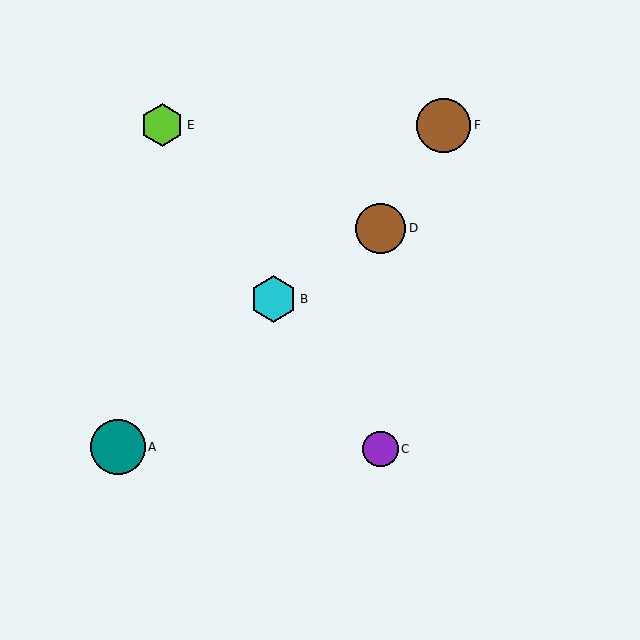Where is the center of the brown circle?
The center of the brown circle is at (381, 228).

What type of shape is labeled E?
Shape E is a lime hexagon.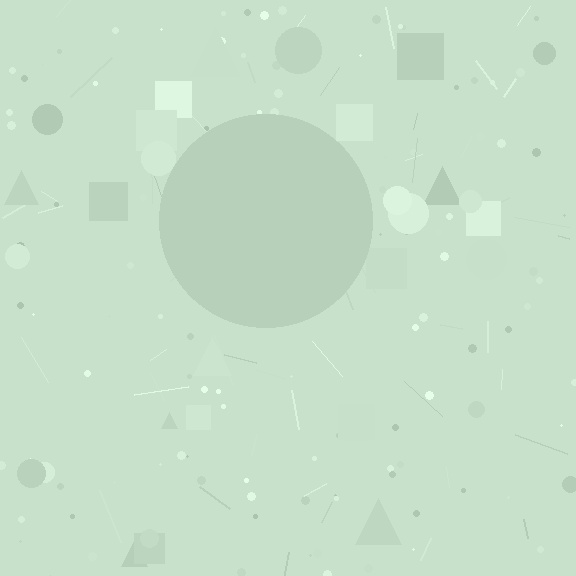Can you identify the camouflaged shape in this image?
The camouflaged shape is a circle.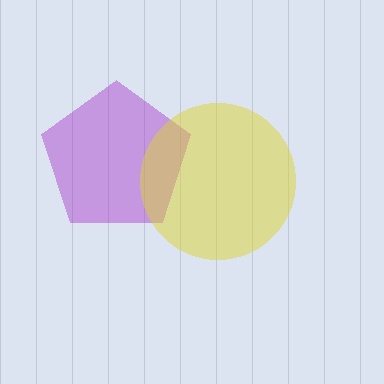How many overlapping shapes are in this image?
There are 2 overlapping shapes in the image.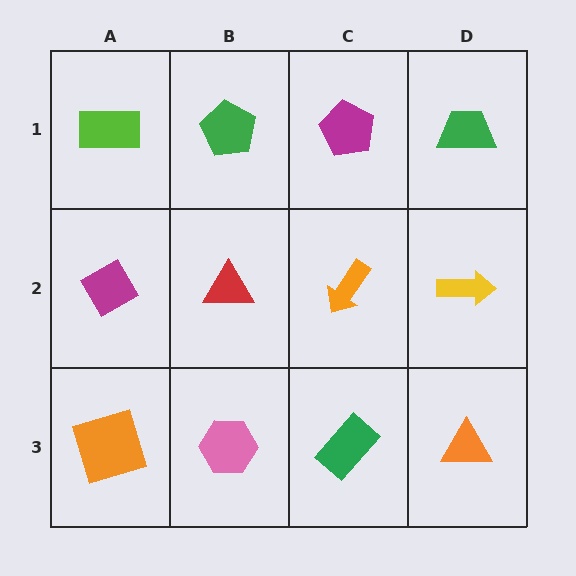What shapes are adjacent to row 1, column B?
A red triangle (row 2, column B), a lime rectangle (row 1, column A), a magenta pentagon (row 1, column C).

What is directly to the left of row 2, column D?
An orange arrow.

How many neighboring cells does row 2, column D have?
3.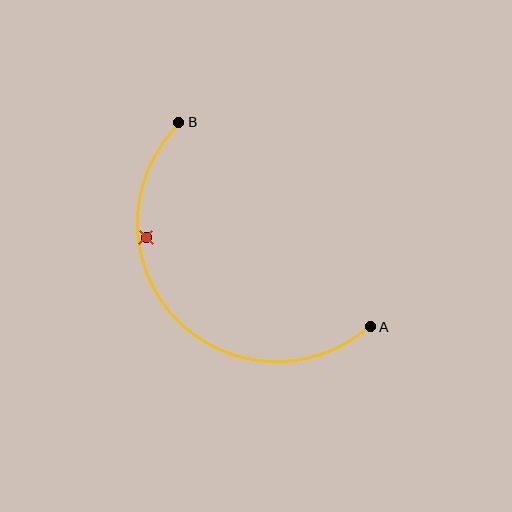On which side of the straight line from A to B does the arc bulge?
The arc bulges below and to the left of the straight line connecting A and B.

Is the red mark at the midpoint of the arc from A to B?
No — the red mark does not lie on the arc at all. It sits slightly inside the curve.